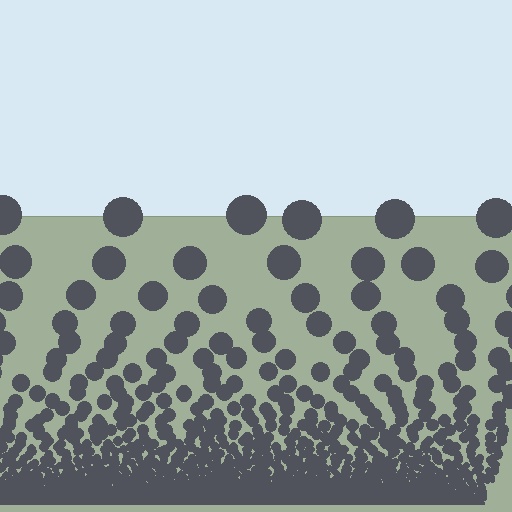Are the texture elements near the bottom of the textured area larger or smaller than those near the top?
Smaller. The gradient is inverted — elements near the bottom are smaller and denser.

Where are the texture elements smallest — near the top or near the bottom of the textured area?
Near the bottom.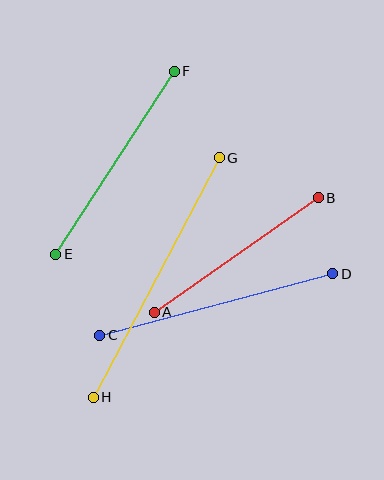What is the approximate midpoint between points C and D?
The midpoint is at approximately (216, 304) pixels.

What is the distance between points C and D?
The distance is approximately 241 pixels.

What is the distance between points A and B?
The distance is approximately 200 pixels.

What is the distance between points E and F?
The distance is approximately 218 pixels.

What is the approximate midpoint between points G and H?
The midpoint is at approximately (156, 277) pixels.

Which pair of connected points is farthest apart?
Points G and H are farthest apart.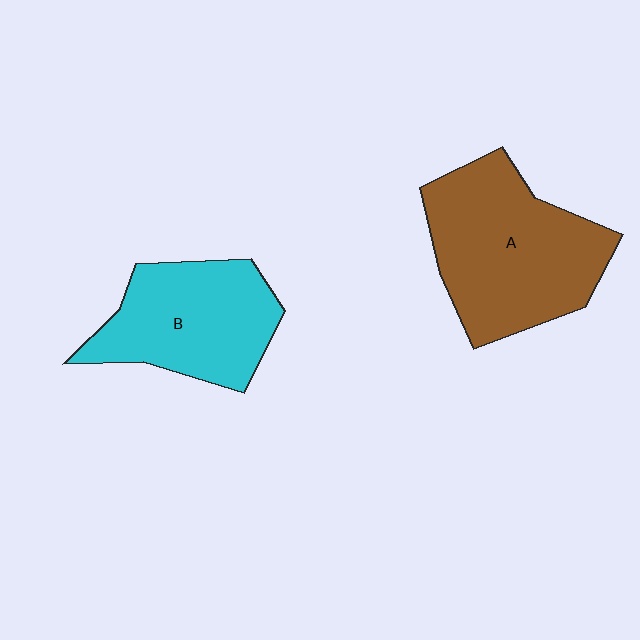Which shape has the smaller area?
Shape B (cyan).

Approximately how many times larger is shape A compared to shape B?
Approximately 1.3 times.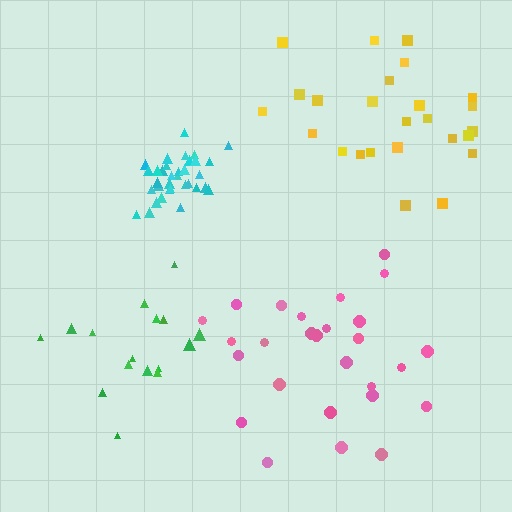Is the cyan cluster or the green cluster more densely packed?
Cyan.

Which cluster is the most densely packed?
Cyan.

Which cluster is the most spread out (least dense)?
Pink.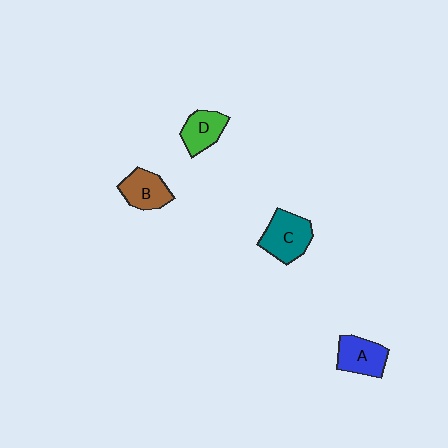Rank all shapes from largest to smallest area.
From largest to smallest: C (teal), A (blue), B (brown), D (green).